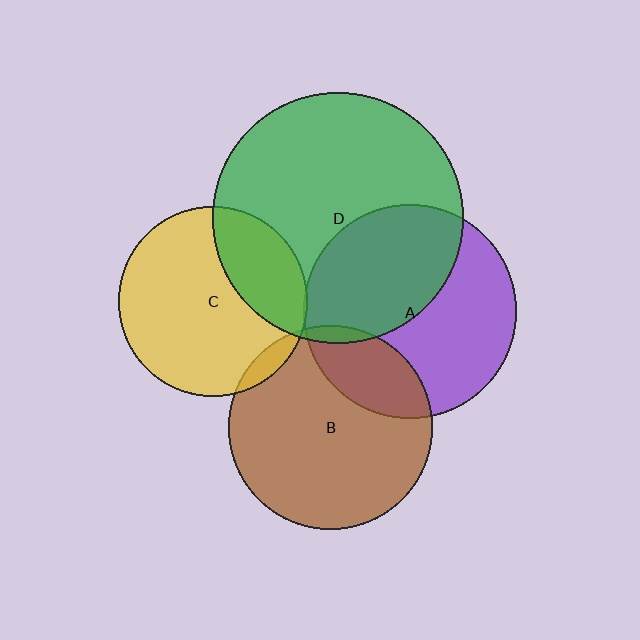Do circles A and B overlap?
Yes.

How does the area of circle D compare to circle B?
Approximately 1.5 times.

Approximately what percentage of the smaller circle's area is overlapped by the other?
Approximately 25%.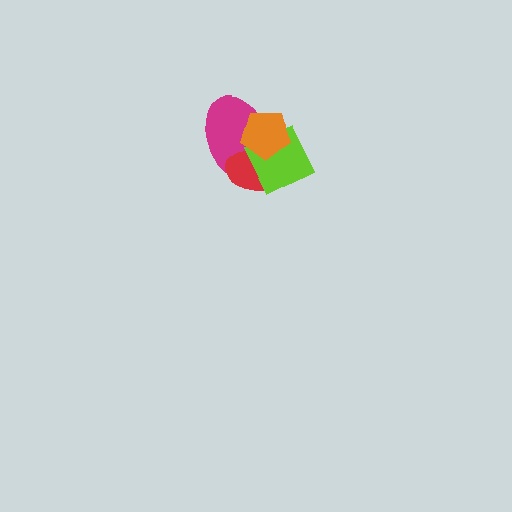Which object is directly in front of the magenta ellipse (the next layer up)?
The red ellipse is directly in front of the magenta ellipse.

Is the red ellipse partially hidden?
Yes, it is partially covered by another shape.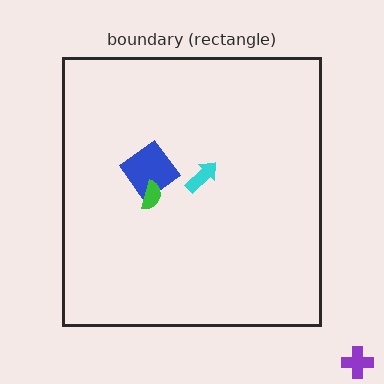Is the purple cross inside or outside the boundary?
Outside.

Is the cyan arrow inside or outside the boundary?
Inside.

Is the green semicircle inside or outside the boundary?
Inside.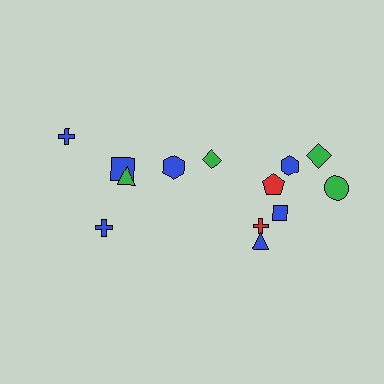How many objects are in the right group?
There are 8 objects.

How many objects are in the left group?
There are 5 objects.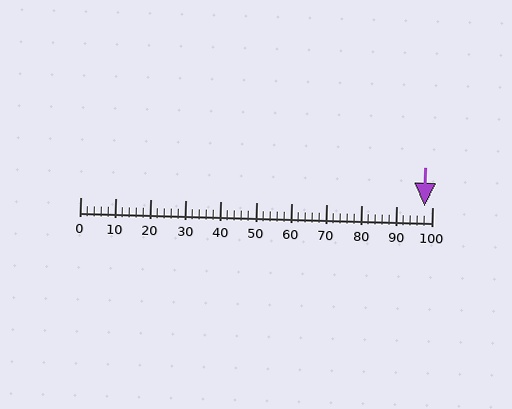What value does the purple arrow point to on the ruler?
The purple arrow points to approximately 98.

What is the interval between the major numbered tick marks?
The major tick marks are spaced 10 units apart.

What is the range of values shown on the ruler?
The ruler shows values from 0 to 100.